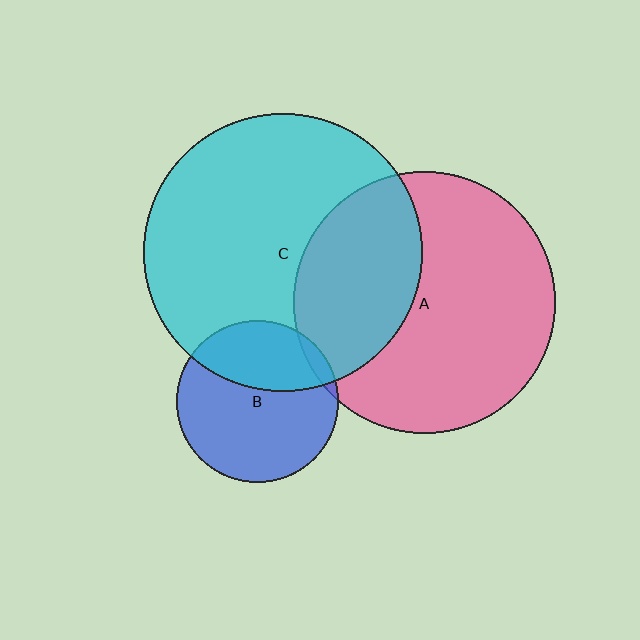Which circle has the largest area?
Circle C (cyan).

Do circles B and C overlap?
Yes.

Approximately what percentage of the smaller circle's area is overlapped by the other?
Approximately 35%.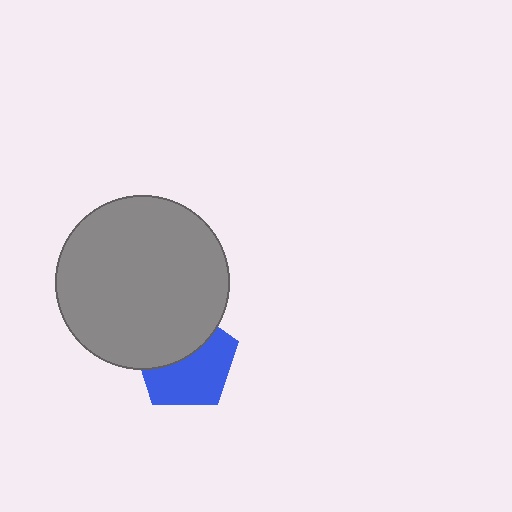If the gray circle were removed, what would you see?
You would see the complete blue pentagon.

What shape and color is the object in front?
The object in front is a gray circle.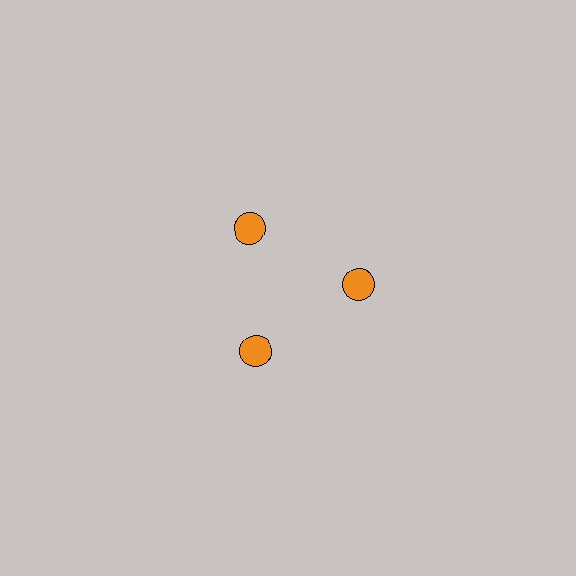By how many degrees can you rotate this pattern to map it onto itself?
The pattern maps onto itself every 120 degrees of rotation.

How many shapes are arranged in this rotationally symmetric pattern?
There are 3 shapes, arranged in 3 groups of 1.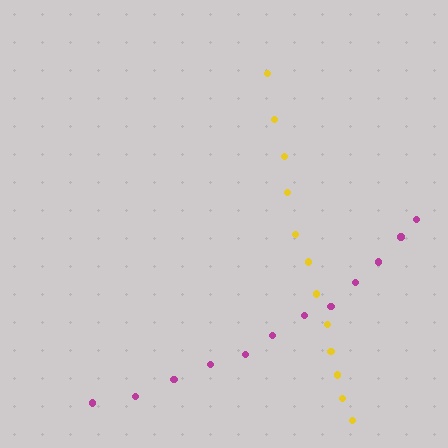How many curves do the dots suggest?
There are 2 distinct paths.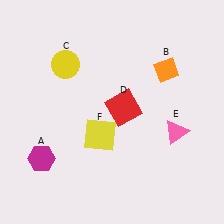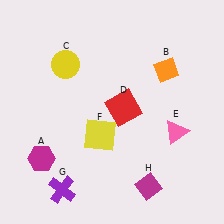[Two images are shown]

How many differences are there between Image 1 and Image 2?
There are 2 differences between the two images.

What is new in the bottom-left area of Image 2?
A purple cross (G) was added in the bottom-left area of Image 2.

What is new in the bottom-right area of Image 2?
A magenta diamond (H) was added in the bottom-right area of Image 2.